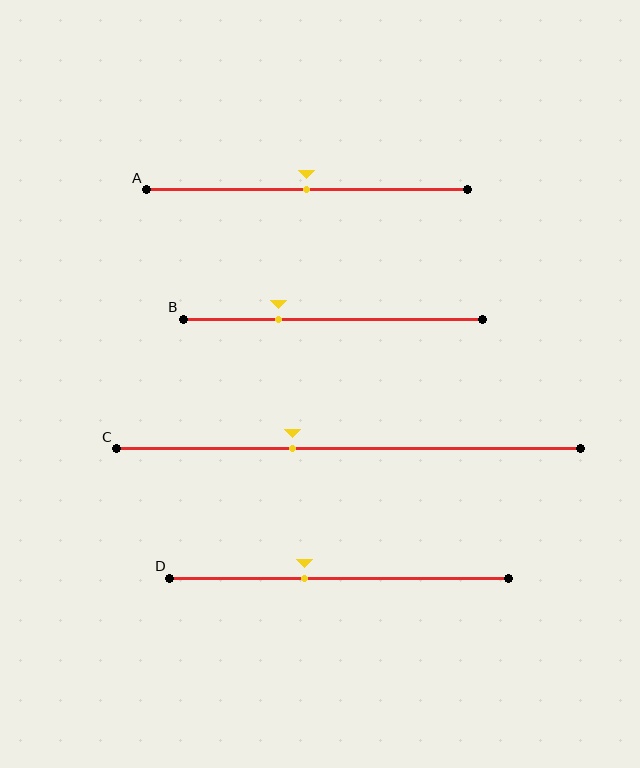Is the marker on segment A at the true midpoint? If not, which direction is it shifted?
Yes, the marker on segment A is at the true midpoint.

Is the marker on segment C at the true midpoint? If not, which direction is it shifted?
No, the marker on segment C is shifted to the left by about 12% of the segment length.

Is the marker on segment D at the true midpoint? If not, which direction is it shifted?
No, the marker on segment D is shifted to the left by about 10% of the segment length.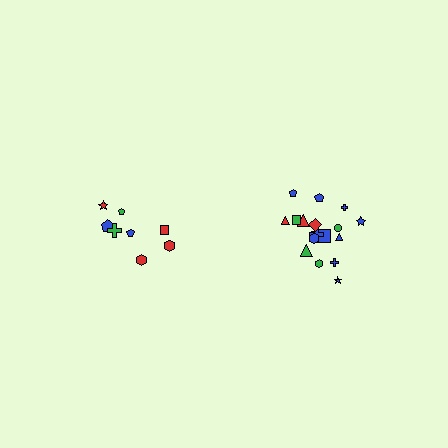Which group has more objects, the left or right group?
The right group.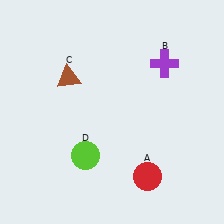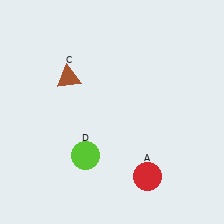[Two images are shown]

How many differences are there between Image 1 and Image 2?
There is 1 difference between the two images.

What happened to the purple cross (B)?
The purple cross (B) was removed in Image 2. It was in the top-right area of Image 1.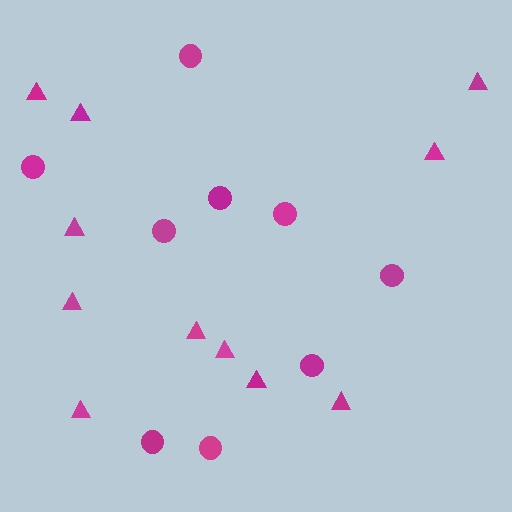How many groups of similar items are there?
There are 2 groups: one group of circles (9) and one group of triangles (11).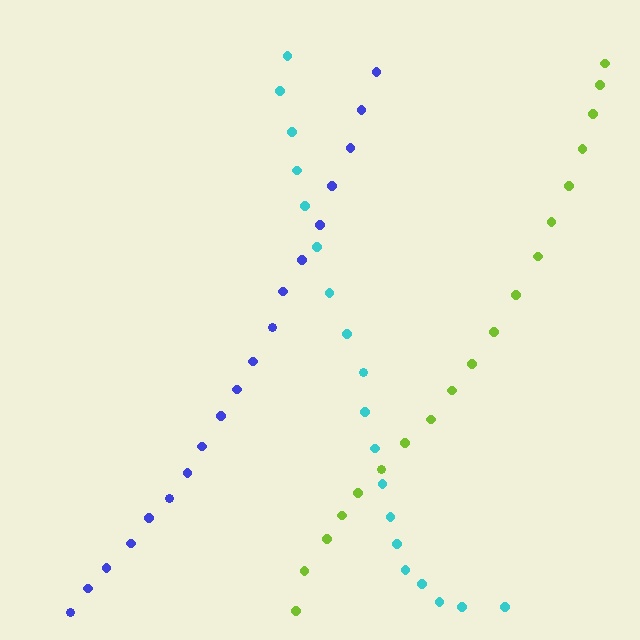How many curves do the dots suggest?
There are 3 distinct paths.